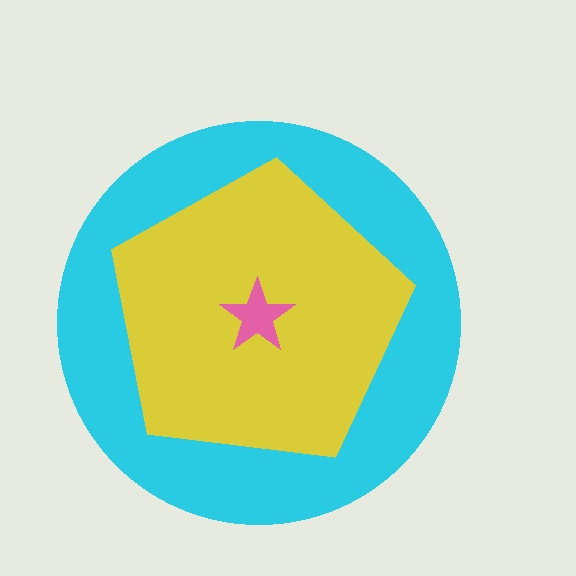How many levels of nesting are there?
3.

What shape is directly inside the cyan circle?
The yellow pentagon.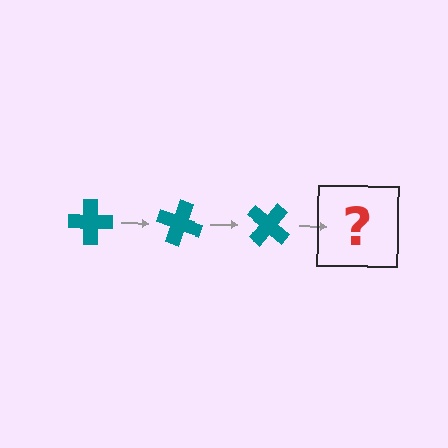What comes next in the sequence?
The next element should be a teal cross rotated 60 degrees.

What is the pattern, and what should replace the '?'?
The pattern is that the cross rotates 20 degrees each step. The '?' should be a teal cross rotated 60 degrees.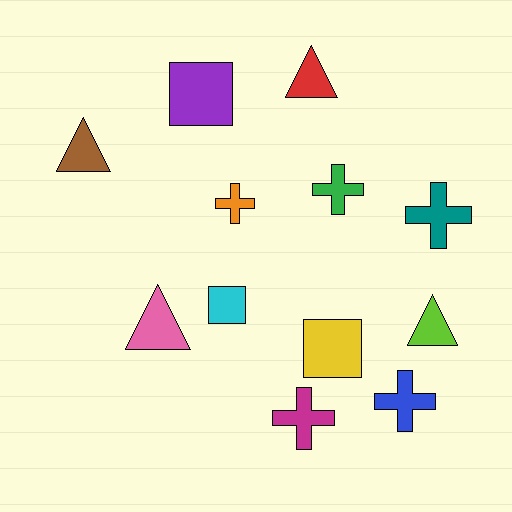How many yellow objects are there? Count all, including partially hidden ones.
There is 1 yellow object.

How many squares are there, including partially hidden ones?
There are 3 squares.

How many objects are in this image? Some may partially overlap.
There are 12 objects.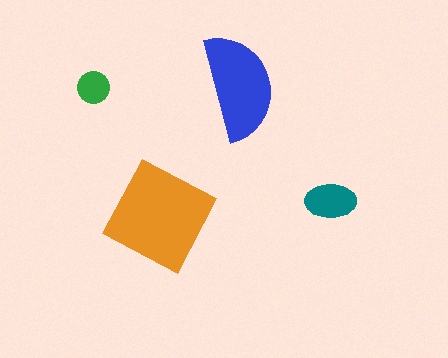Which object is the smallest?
The green circle.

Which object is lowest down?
The orange diamond is bottommost.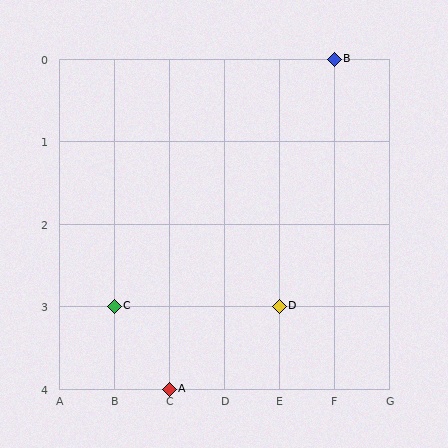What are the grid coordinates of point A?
Point A is at grid coordinates (C, 4).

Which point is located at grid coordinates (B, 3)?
Point C is at (B, 3).